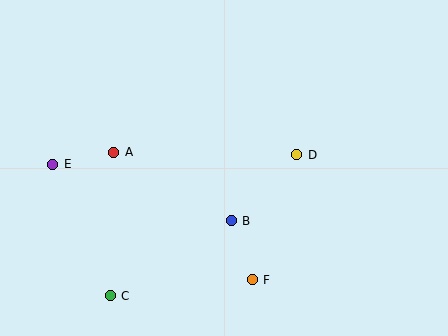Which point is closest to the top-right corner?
Point D is closest to the top-right corner.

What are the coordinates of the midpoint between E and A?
The midpoint between E and A is at (83, 158).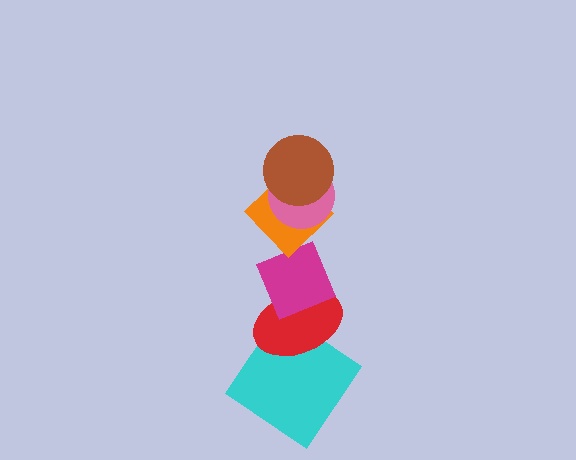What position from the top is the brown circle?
The brown circle is 1st from the top.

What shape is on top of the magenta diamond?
The orange diamond is on top of the magenta diamond.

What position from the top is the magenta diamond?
The magenta diamond is 4th from the top.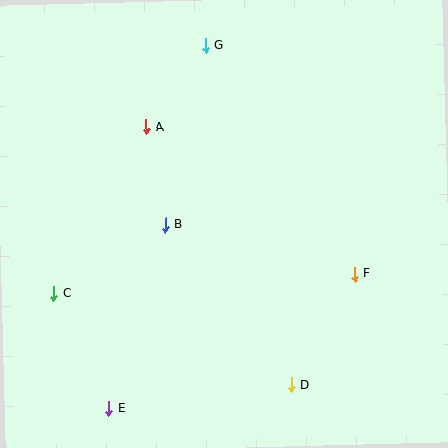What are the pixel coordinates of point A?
Point A is at (146, 127).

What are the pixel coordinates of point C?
Point C is at (54, 294).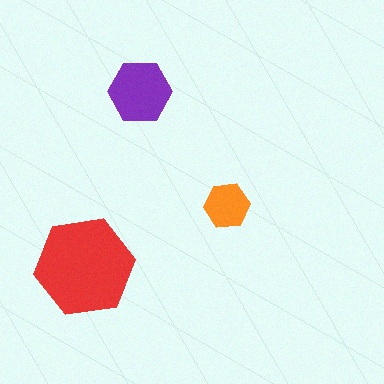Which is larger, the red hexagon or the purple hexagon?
The red one.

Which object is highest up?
The purple hexagon is topmost.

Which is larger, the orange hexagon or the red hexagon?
The red one.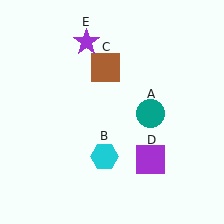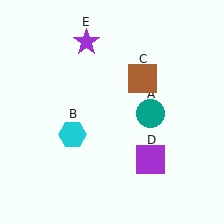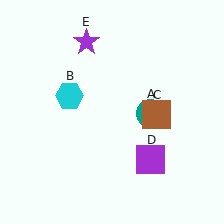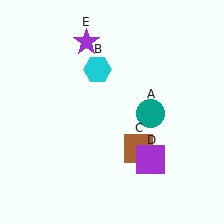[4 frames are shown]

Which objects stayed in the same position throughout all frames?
Teal circle (object A) and purple square (object D) and purple star (object E) remained stationary.